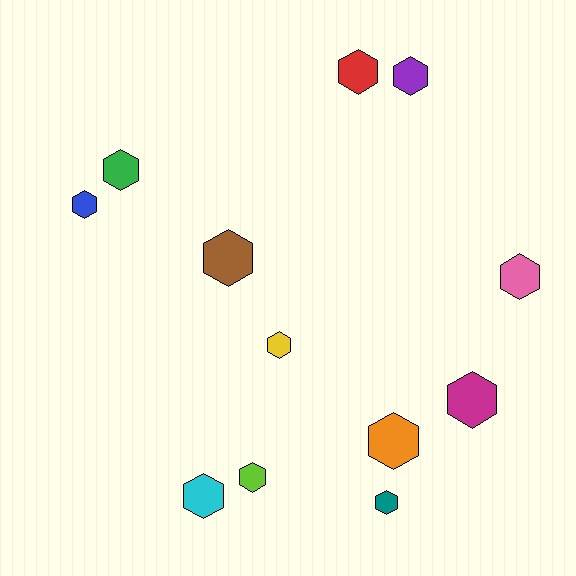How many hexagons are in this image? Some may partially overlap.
There are 12 hexagons.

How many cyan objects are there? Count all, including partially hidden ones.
There is 1 cyan object.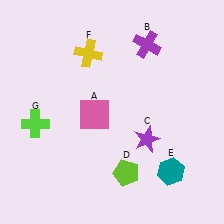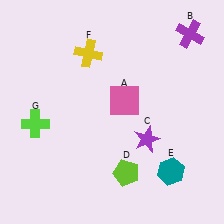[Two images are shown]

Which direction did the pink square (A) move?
The pink square (A) moved right.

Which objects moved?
The objects that moved are: the pink square (A), the purple cross (B).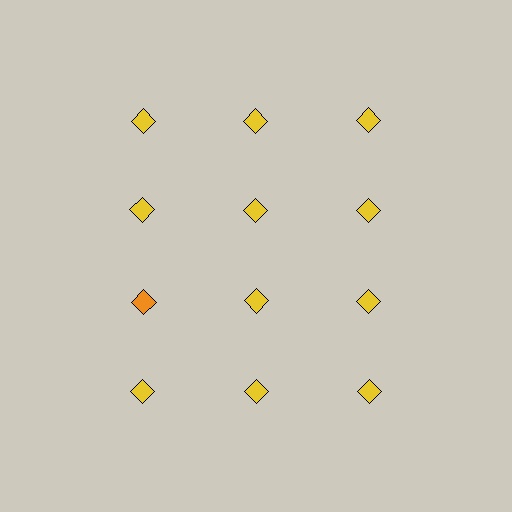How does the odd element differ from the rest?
It has a different color: orange instead of yellow.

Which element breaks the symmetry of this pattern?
The orange diamond in the third row, leftmost column breaks the symmetry. All other shapes are yellow diamonds.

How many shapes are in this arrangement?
There are 12 shapes arranged in a grid pattern.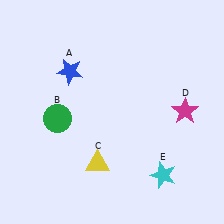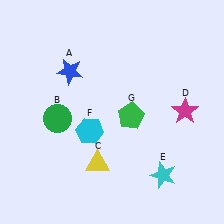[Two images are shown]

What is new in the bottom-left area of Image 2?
A cyan hexagon (F) was added in the bottom-left area of Image 2.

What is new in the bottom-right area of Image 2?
A green pentagon (G) was added in the bottom-right area of Image 2.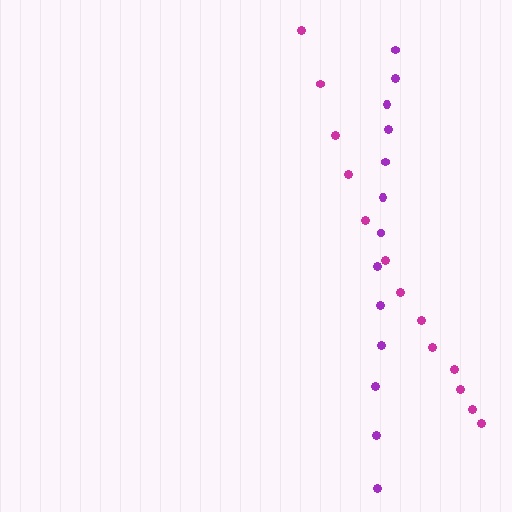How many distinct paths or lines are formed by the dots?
There are 2 distinct paths.